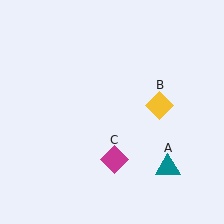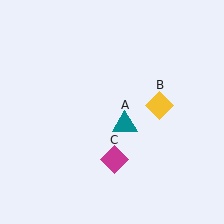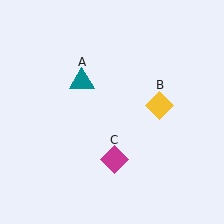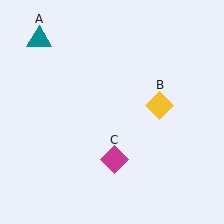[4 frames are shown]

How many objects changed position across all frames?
1 object changed position: teal triangle (object A).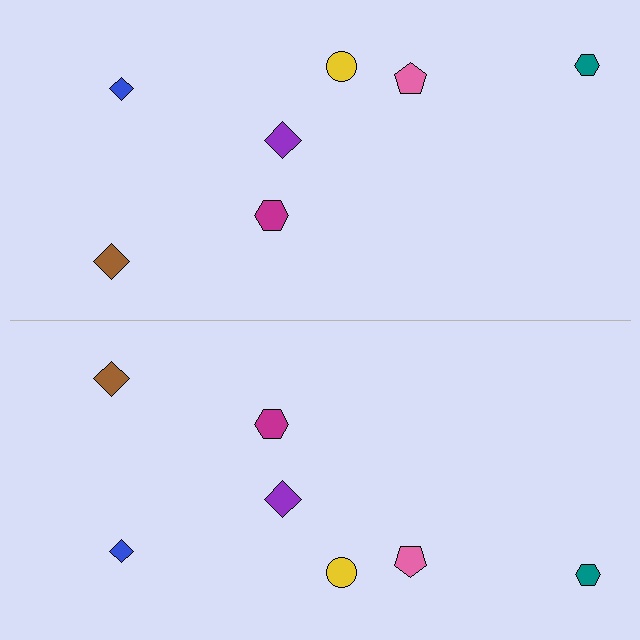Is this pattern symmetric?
Yes, this pattern has bilateral (reflection) symmetry.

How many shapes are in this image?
There are 14 shapes in this image.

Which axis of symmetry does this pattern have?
The pattern has a horizontal axis of symmetry running through the center of the image.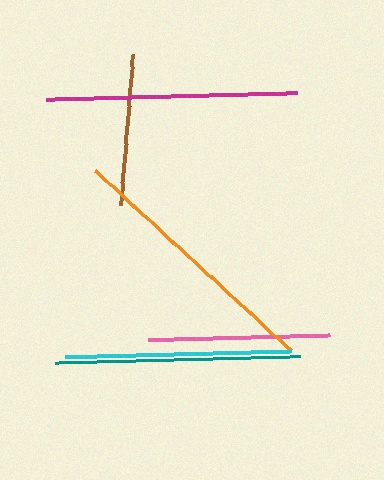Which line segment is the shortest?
The brown line is the shortest at approximately 151 pixels.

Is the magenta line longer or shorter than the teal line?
The magenta line is longer than the teal line.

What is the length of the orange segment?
The orange segment is approximately 266 pixels long.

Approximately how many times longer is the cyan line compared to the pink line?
The cyan line is approximately 1.2 times the length of the pink line.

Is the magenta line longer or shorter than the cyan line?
The magenta line is longer than the cyan line.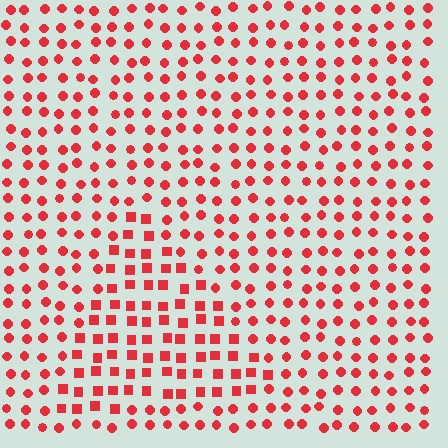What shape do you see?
I see a triangle.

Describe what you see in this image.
The image is filled with small red elements arranged in a uniform grid. A triangle-shaped region contains squares, while the surrounding area contains circles. The boundary is defined purely by the change in element shape.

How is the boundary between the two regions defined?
The boundary is defined by a change in element shape: squares inside vs. circles outside. All elements share the same color and spacing.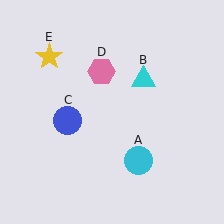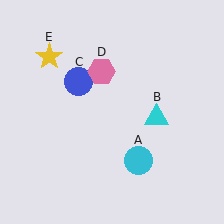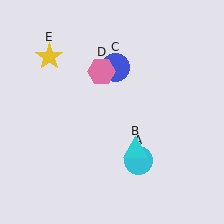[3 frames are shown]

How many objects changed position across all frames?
2 objects changed position: cyan triangle (object B), blue circle (object C).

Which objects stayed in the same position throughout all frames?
Cyan circle (object A) and pink hexagon (object D) and yellow star (object E) remained stationary.